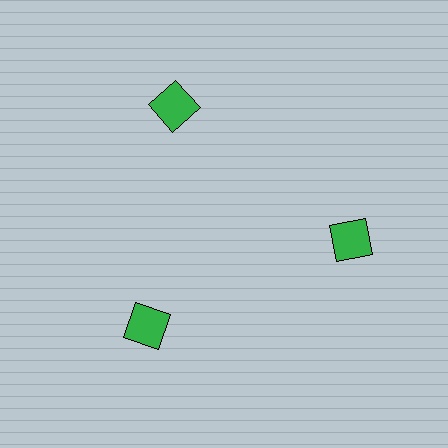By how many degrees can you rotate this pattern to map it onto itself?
The pattern maps onto itself every 120 degrees of rotation.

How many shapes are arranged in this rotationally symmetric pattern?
There are 3 shapes, arranged in 3 groups of 1.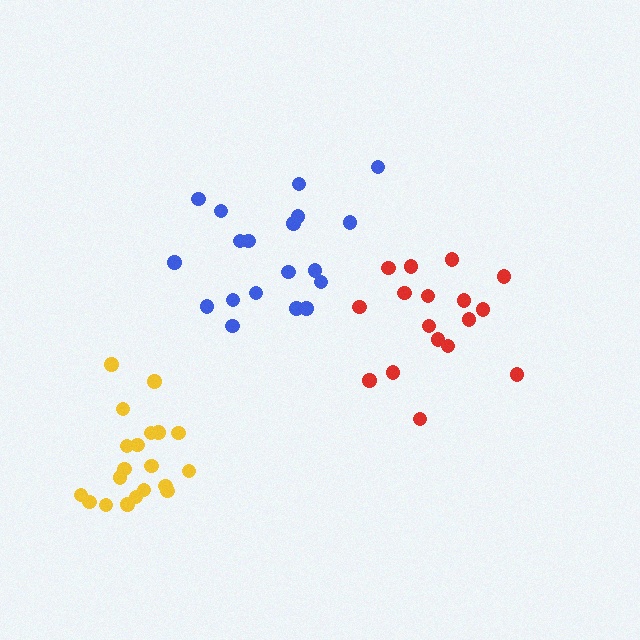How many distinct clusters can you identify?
There are 3 distinct clusters.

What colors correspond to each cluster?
The clusters are colored: blue, red, yellow.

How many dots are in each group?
Group 1: 19 dots, Group 2: 17 dots, Group 3: 20 dots (56 total).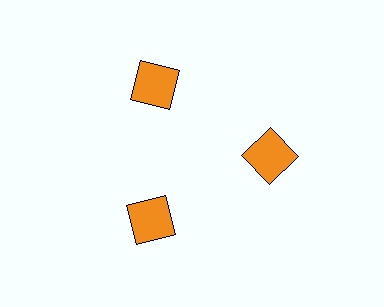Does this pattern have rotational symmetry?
Yes, this pattern has 3-fold rotational symmetry. It looks the same after rotating 120 degrees around the center.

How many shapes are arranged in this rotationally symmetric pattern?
There are 3 shapes, arranged in 3 groups of 1.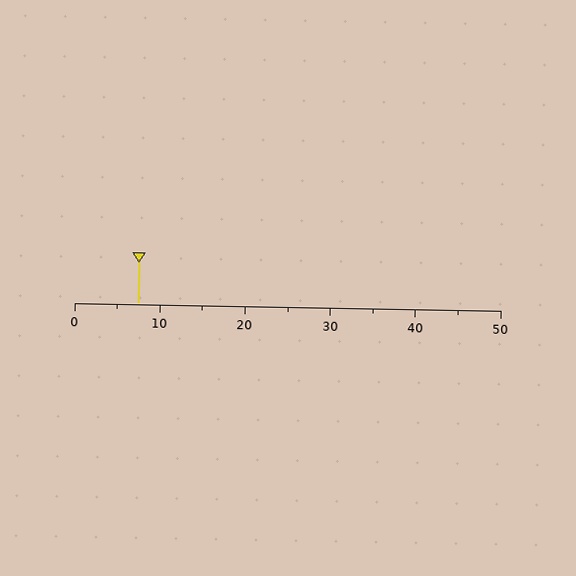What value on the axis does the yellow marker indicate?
The marker indicates approximately 7.5.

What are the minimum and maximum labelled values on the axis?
The axis runs from 0 to 50.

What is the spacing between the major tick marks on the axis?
The major ticks are spaced 10 apart.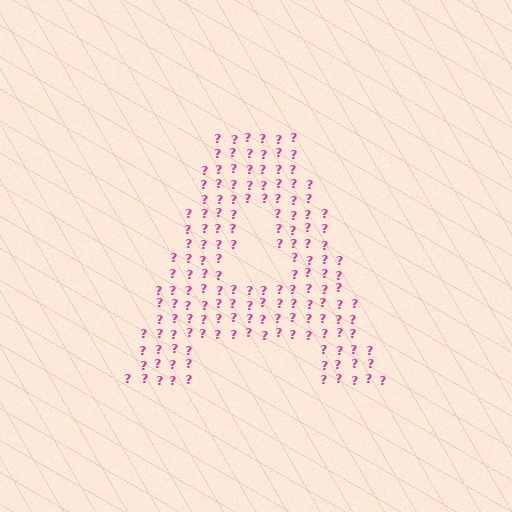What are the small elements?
The small elements are question marks.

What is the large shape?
The large shape is the letter A.